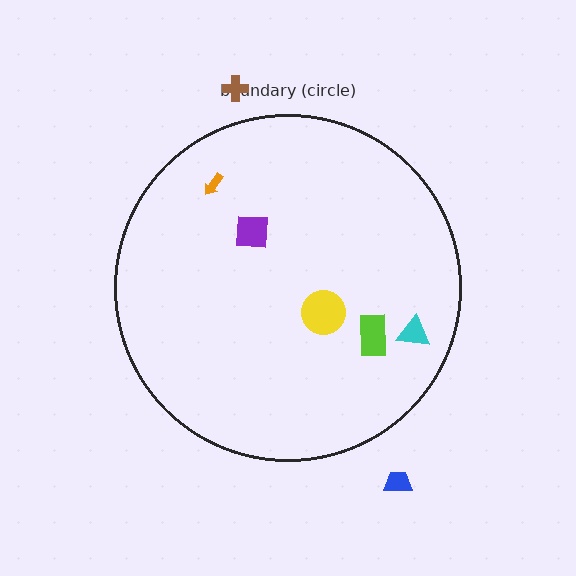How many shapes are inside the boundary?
5 inside, 2 outside.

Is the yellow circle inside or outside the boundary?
Inside.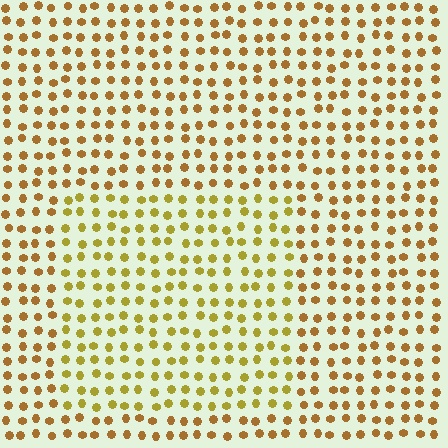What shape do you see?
I see a rectangle.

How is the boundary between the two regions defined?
The boundary is defined purely by a slight shift in hue (about 25 degrees). Spacing, size, and orientation are identical on both sides.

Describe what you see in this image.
The image is filled with small brown elements in a uniform arrangement. A rectangle-shaped region is visible where the elements are tinted to a slightly different hue, forming a subtle color boundary.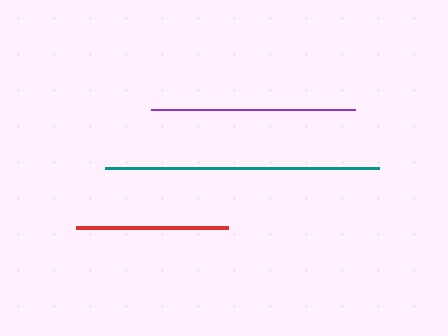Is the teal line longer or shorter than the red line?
The teal line is longer than the red line.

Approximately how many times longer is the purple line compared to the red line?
The purple line is approximately 1.3 times the length of the red line.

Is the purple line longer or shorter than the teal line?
The teal line is longer than the purple line.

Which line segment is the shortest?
The red line is the shortest at approximately 152 pixels.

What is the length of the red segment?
The red segment is approximately 152 pixels long.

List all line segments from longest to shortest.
From longest to shortest: teal, purple, red.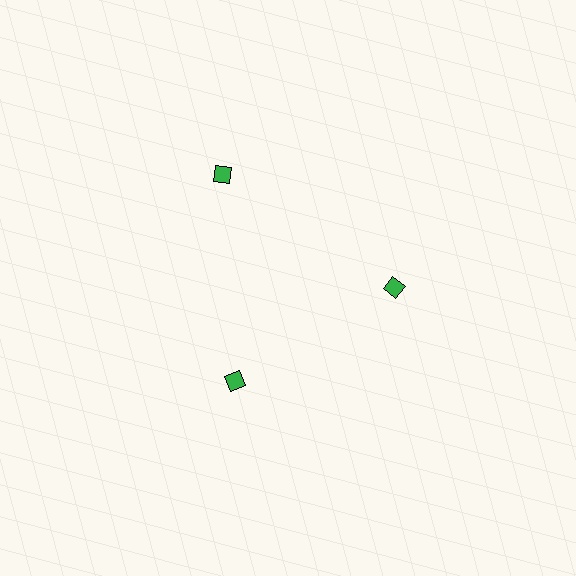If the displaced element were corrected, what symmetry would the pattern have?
It would have 3-fold rotational symmetry — the pattern would map onto itself every 120 degrees.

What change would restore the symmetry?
The symmetry would be restored by moving it inward, back onto the ring so that all 3 diamonds sit at equal angles and equal distance from the center.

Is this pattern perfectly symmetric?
No. The 3 green diamonds are arranged in a ring, but one element near the 11 o'clock position is pushed outward from the center, breaking the 3-fold rotational symmetry.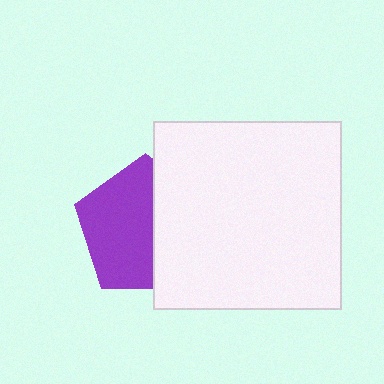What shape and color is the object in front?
The object in front is a white square.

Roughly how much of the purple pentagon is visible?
About half of it is visible (roughly 58%).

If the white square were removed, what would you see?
You would see the complete purple pentagon.